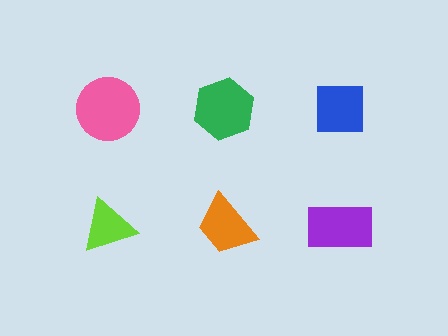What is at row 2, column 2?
An orange trapezoid.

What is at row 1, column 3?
A blue square.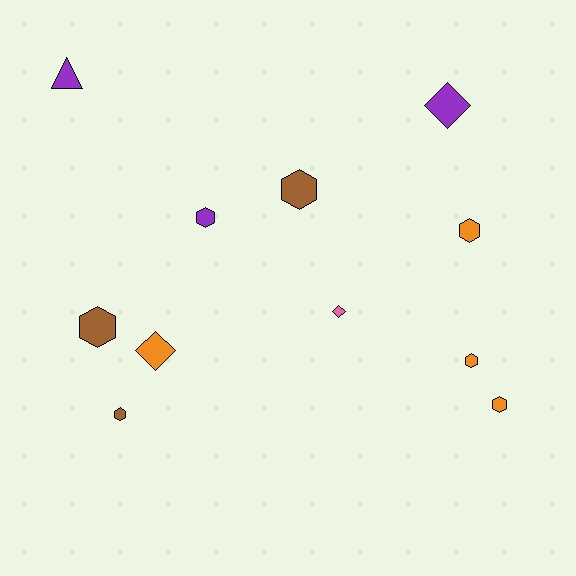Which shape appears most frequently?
Hexagon, with 7 objects.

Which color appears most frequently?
Orange, with 4 objects.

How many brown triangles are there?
There are no brown triangles.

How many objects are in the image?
There are 11 objects.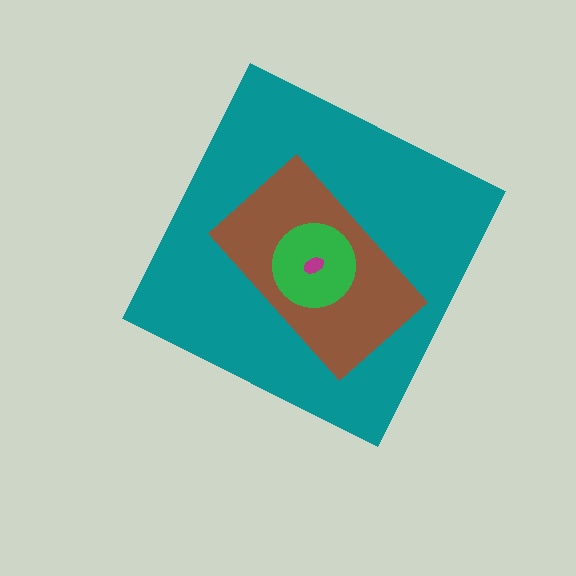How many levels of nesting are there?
4.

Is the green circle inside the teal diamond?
Yes.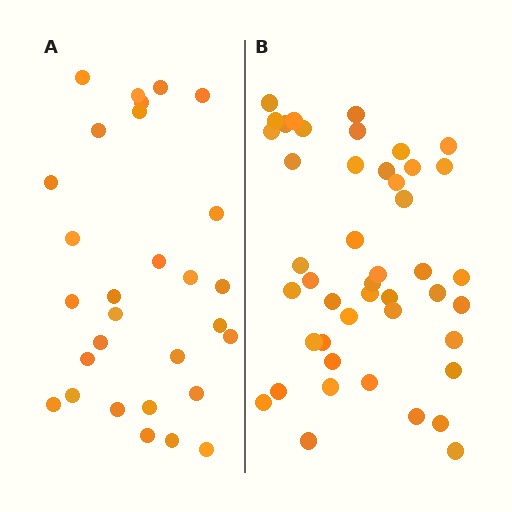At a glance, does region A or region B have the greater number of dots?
Region B (the right region) has more dots.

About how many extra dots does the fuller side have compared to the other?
Region B has approximately 15 more dots than region A.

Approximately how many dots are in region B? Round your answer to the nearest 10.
About 40 dots. (The exact count is 45, which rounds to 40.)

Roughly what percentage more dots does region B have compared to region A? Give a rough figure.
About 55% more.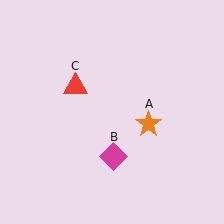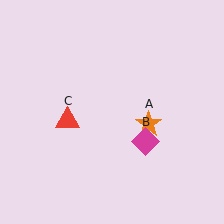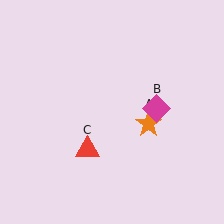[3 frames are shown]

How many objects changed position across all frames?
2 objects changed position: magenta diamond (object B), red triangle (object C).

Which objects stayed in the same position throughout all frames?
Orange star (object A) remained stationary.